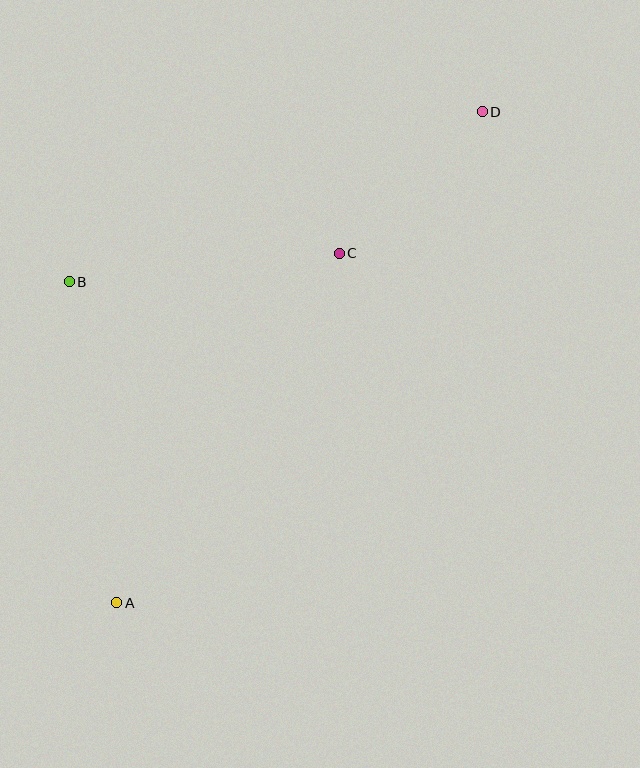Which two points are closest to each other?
Points C and D are closest to each other.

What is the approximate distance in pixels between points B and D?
The distance between B and D is approximately 447 pixels.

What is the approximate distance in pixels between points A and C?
The distance between A and C is approximately 415 pixels.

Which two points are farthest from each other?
Points A and D are farthest from each other.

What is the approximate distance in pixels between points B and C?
The distance between B and C is approximately 271 pixels.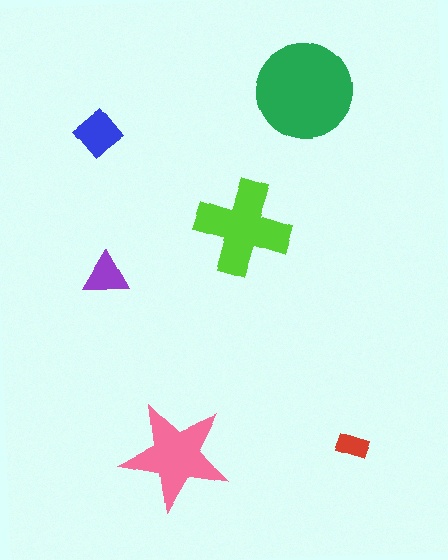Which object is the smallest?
The red rectangle.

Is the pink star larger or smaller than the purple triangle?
Larger.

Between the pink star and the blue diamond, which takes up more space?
The pink star.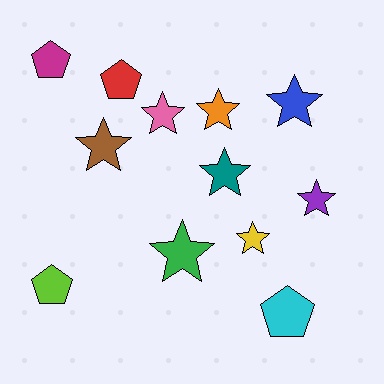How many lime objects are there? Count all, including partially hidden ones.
There is 1 lime object.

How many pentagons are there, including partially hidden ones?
There are 4 pentagons.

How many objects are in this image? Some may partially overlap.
There are 12 objects.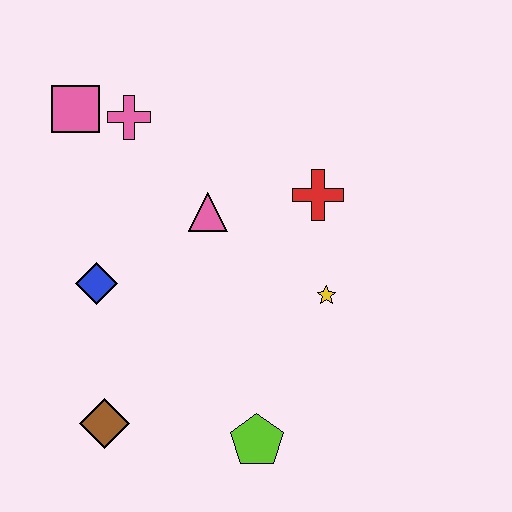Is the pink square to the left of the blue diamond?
Yes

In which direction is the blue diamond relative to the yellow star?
The blue diamond is to the left of the yellow star.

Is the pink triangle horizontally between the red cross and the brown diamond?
Yes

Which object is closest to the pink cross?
The pink square is closest to the pink cross.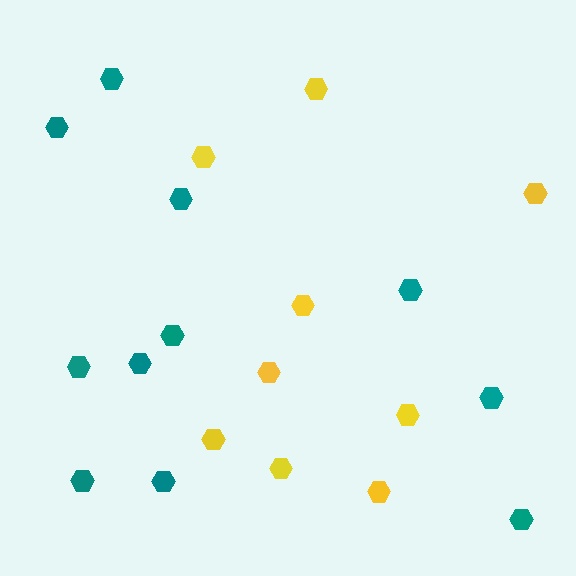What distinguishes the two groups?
There are 2 groups: one group of yellow hexagons (9) and one group of teal hexagons (11).